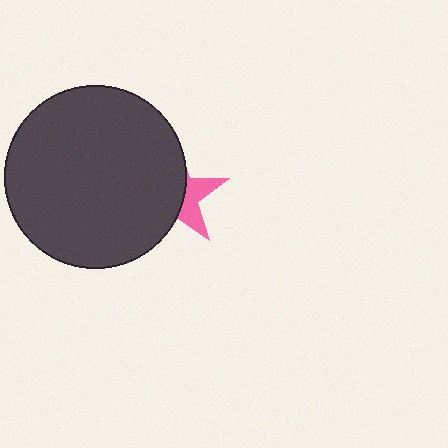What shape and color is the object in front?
The object in front is a dark gray circle.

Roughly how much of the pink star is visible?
A small part of it is visible (roughly 35%).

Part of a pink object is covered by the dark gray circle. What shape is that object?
It is a star.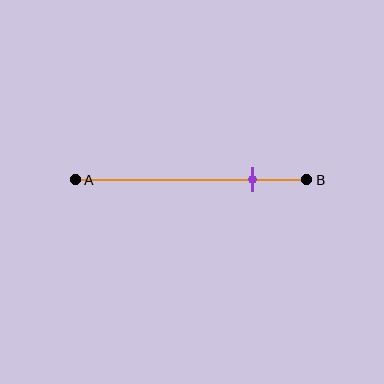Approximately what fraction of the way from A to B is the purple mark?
The purple mark is approximately 75% of the way from A to B.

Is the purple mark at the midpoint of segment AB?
No, the mark is at about 75% from A, not at the 50% midpoint.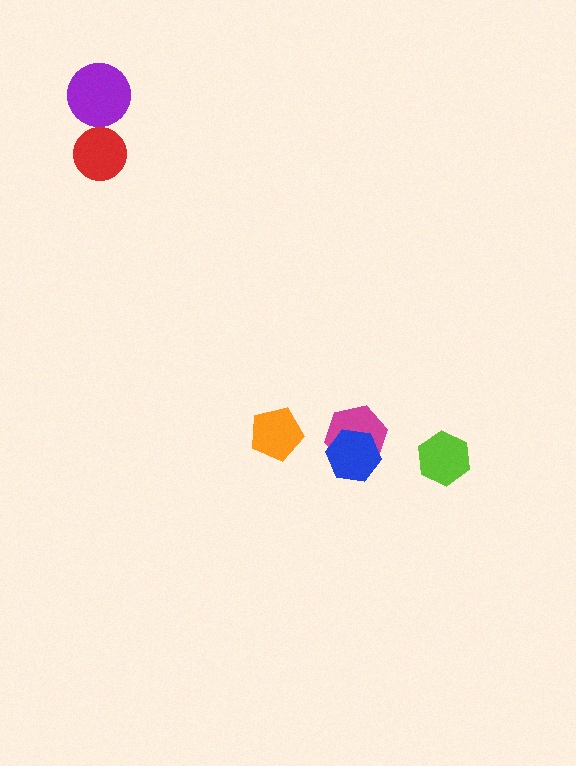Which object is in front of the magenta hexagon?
The blue hexagon is in front of the magenta hexagon.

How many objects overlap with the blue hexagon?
1 object overlaps with the blue hexagon.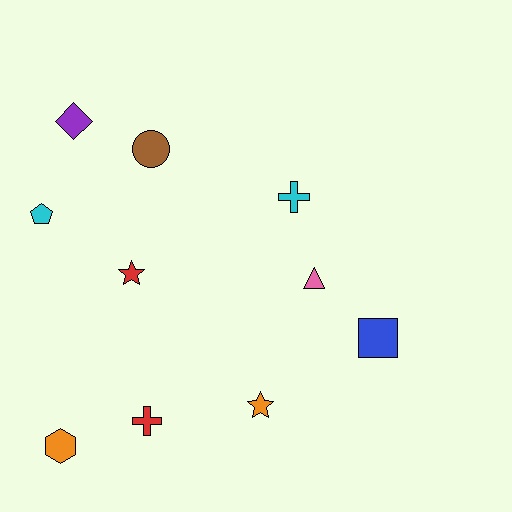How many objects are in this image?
There are 10 objects.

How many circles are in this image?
There is 1 circle.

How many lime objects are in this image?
There are no lime objects.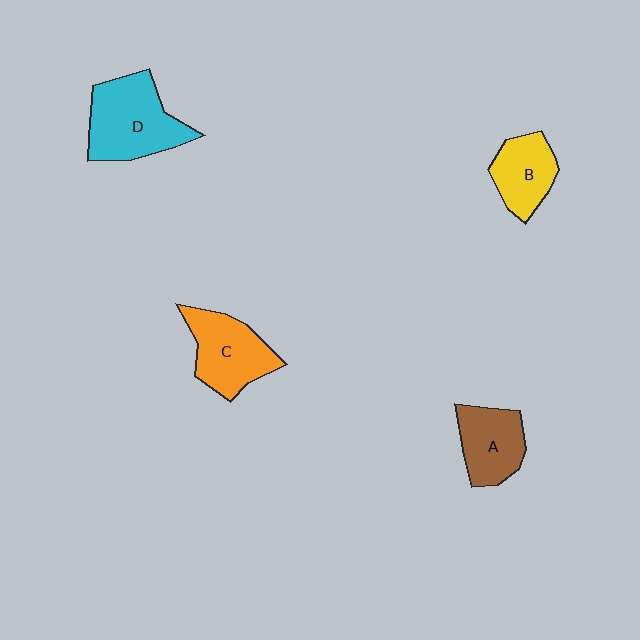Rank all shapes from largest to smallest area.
From largest to smallest: D (cyan), C (orange), A (brown), B (yellow).